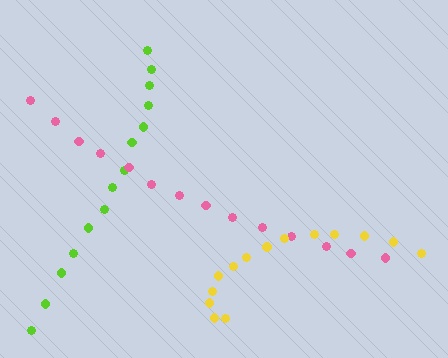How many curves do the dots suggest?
There are 3 distinct paths.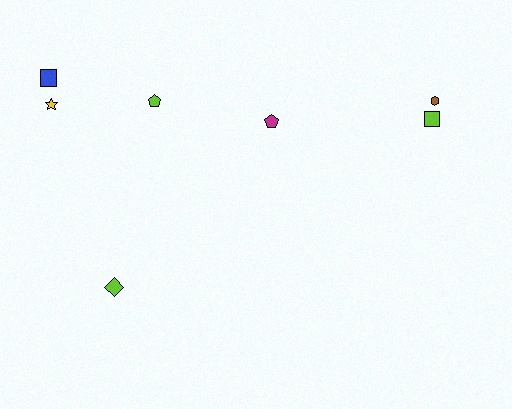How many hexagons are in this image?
There is 1 hexagon.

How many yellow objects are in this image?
There is 1 yellow object.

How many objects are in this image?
There are 7 objects.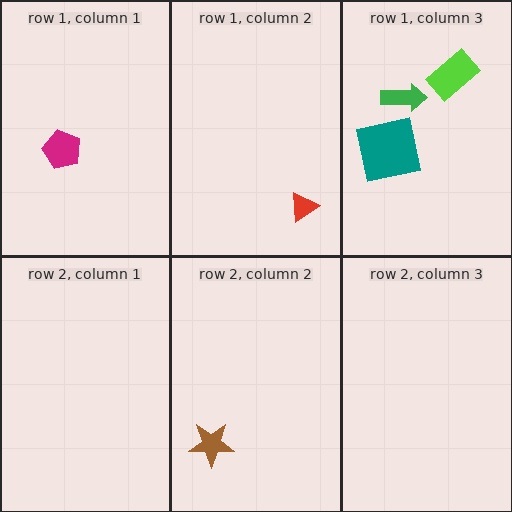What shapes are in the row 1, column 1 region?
The magenta pentagon.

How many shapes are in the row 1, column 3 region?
3.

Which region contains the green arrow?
The row 1, column 3 region.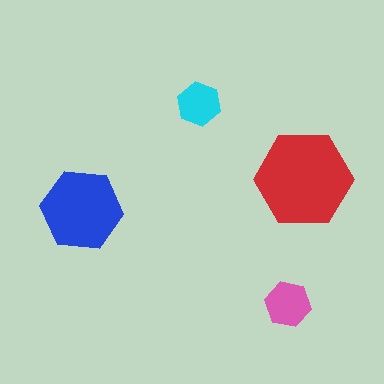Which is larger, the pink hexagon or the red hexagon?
The red one.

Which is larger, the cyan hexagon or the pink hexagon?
The pink one.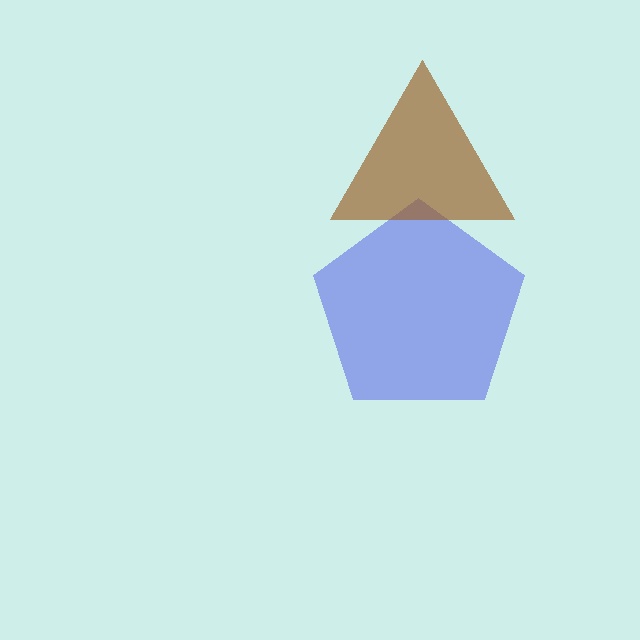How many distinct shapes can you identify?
There are 2 distinct shapes: a blue pentagon, a brown triangle.